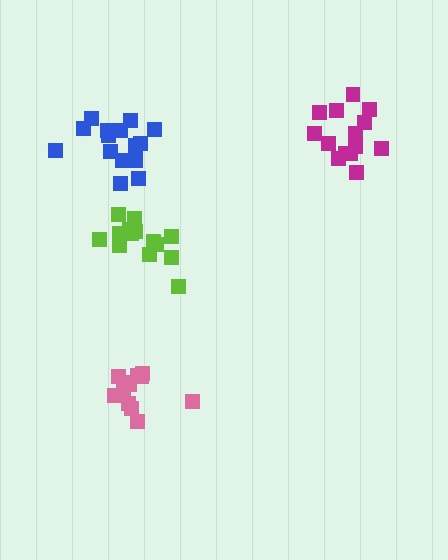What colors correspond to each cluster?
The clusters are colored: magenta, lime, blue, pink.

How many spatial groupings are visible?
There are 4 spatial groupings.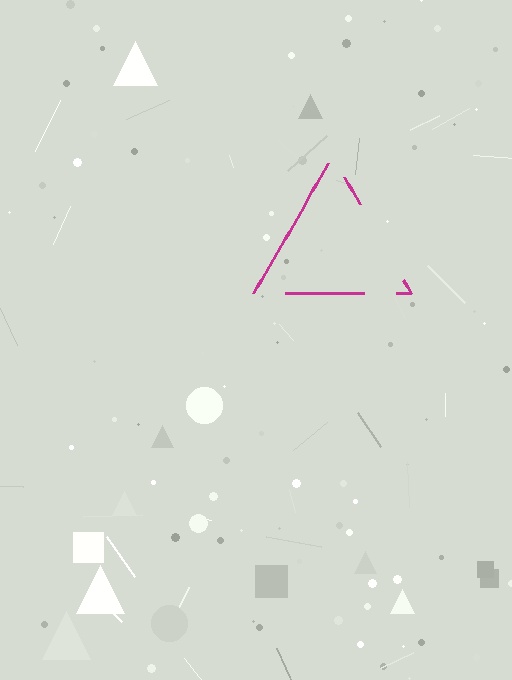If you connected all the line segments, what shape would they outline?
They would outline a triangle.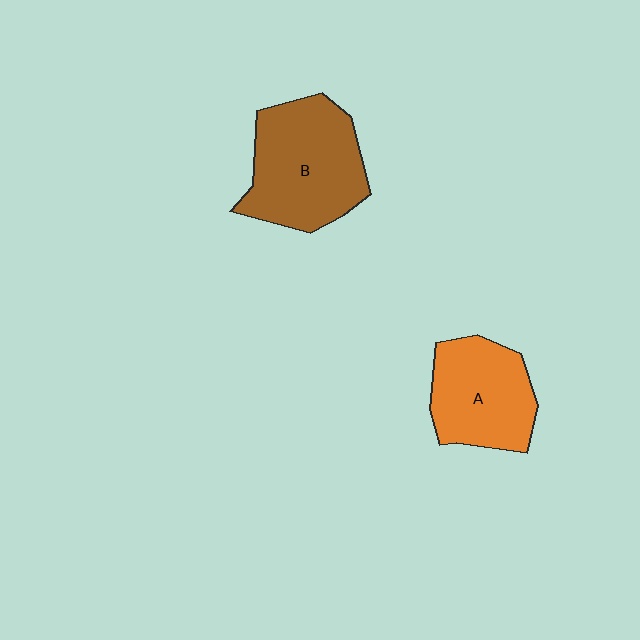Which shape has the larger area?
Shape B (brown).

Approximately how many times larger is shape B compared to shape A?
Approximately 1.3 times.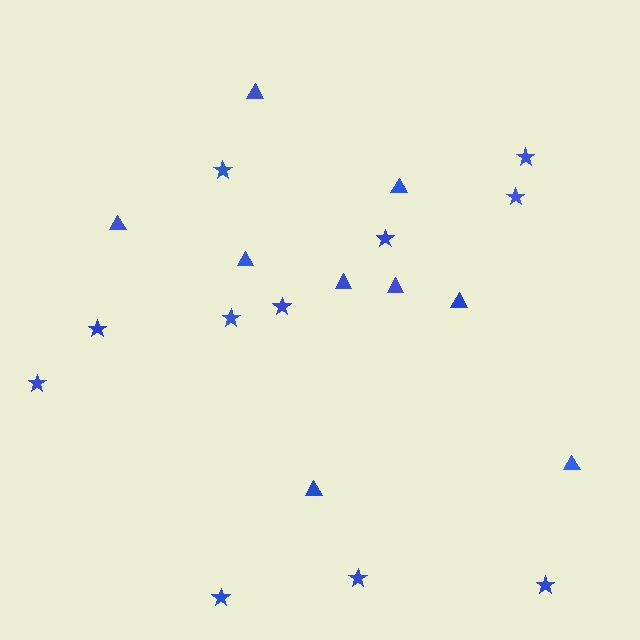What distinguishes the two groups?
There are 2 groups: one group of triangles (9) and one group of stars (11).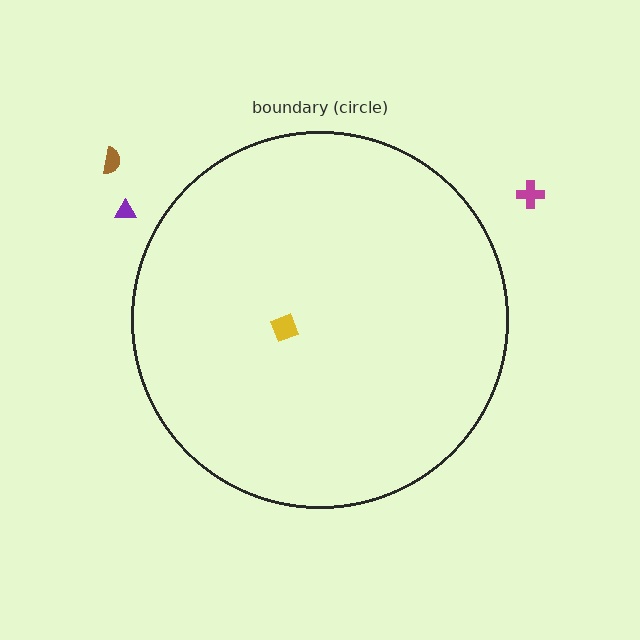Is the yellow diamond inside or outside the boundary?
Inside.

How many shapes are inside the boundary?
1 inside, 3 outside.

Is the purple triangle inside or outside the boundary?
Outside.